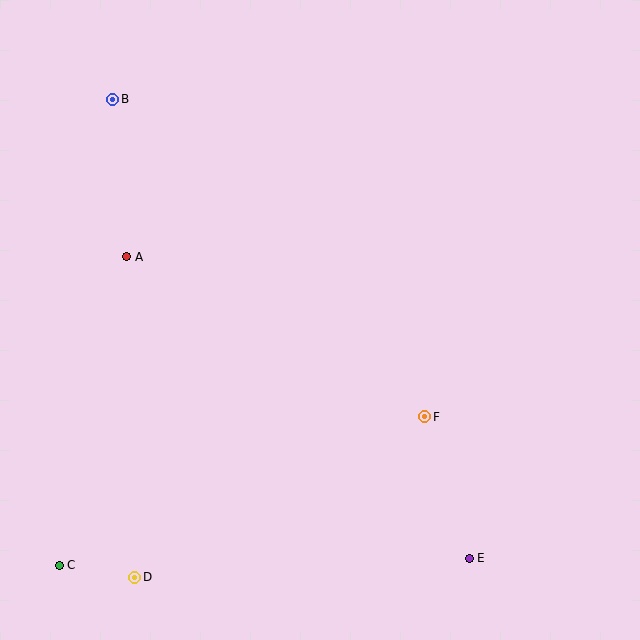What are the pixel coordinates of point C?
Point C is at (59, 565).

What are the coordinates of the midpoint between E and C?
The midpoint between E and C is at (264, 562).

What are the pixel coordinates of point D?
Point D is at (135, 577).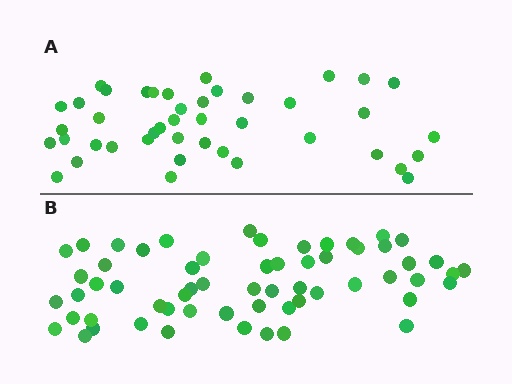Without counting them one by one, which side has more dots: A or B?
Region B (the bottom region) has more dots.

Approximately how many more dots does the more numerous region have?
Region B has approximately 15 more dots than region A.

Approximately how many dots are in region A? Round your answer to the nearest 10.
About 40 dots. (The exact count is 43, which rounds to 40.)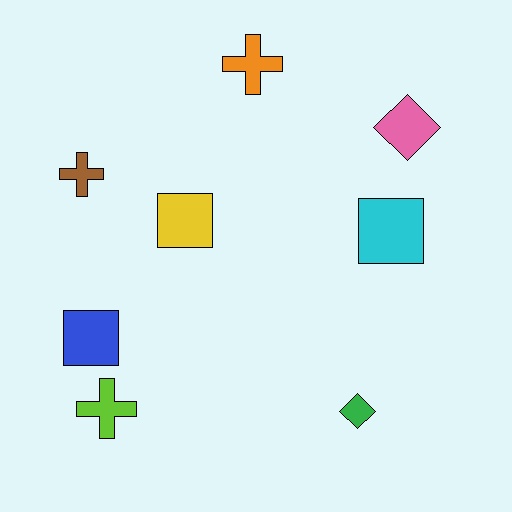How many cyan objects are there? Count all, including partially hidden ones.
There is 1 cyan object.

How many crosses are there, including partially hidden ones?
There are 3 crosses.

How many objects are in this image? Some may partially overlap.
There are 8 objects.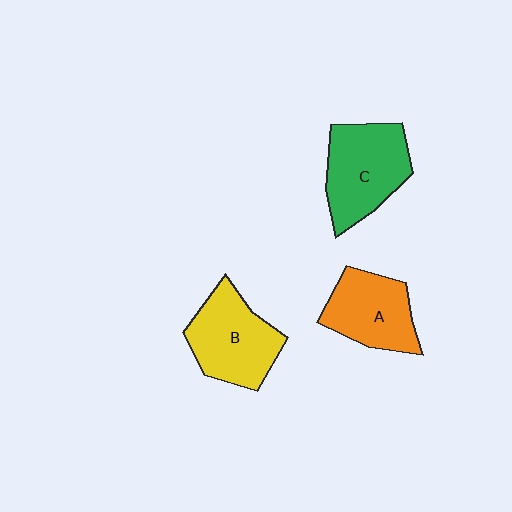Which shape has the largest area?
Shape C (green).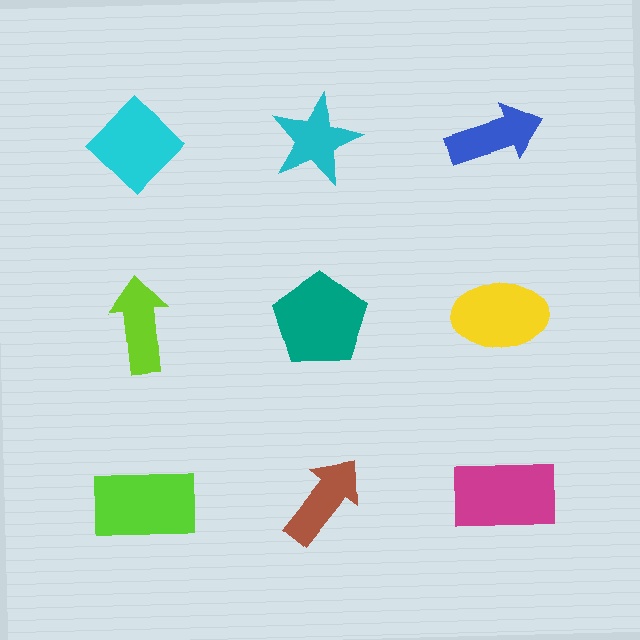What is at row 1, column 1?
A cyan diamond.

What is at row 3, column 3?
A magenta rectangle.